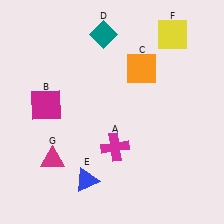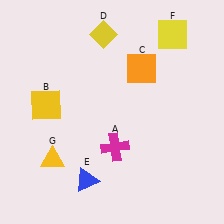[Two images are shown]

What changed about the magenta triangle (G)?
In Image 1, G is magenta. In Image 2, it changed to yellow.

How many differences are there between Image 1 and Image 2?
There are 3 differences between the two images.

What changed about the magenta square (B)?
In Image 1, B is magenta. In Image 2, it changed to yellow.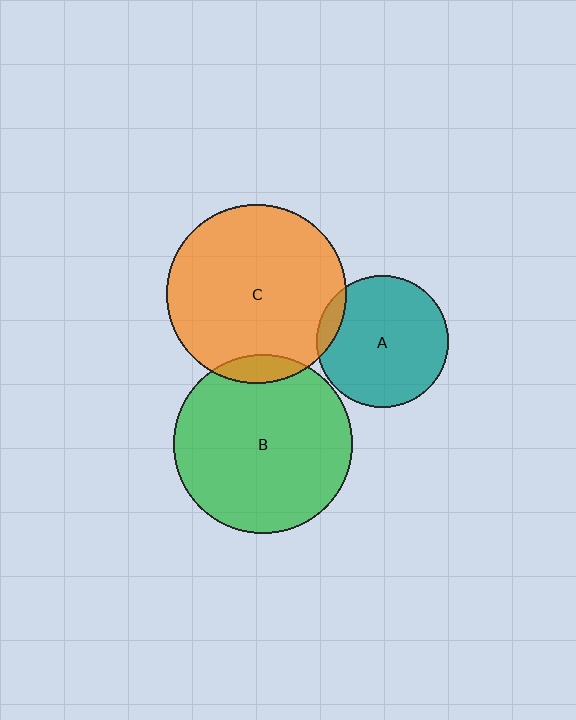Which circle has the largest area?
Circle C (orange).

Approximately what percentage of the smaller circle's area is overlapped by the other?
Approximately 10%.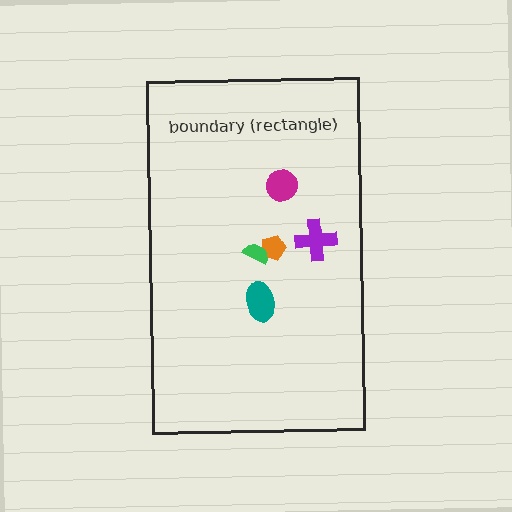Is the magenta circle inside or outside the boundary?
Inside.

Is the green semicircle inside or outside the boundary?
Inside.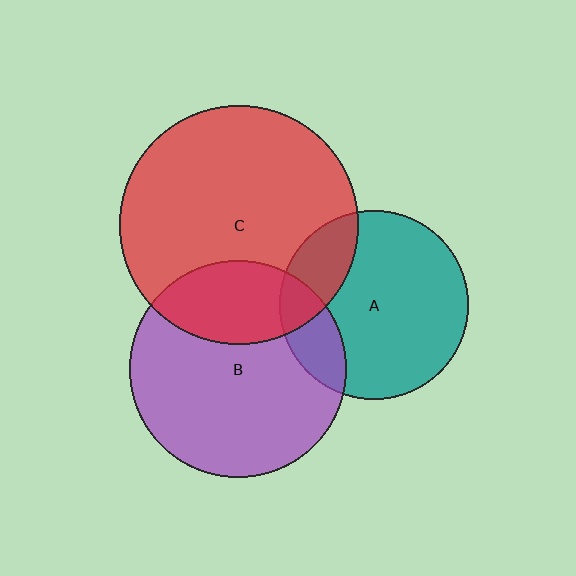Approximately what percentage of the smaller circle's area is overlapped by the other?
Approximately 20%.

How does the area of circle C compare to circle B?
Approximately 1.2 times.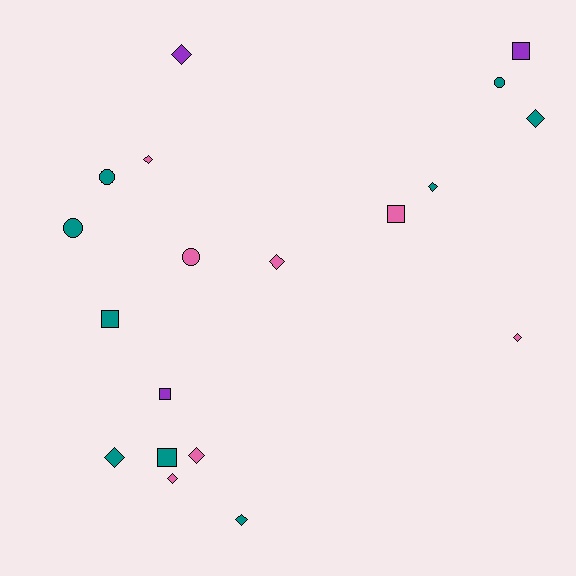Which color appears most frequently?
Teal, with 9 objects.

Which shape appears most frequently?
Diamond, with 10 objects.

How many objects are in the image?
There are 19 objects.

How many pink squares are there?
There is 1 pink square.